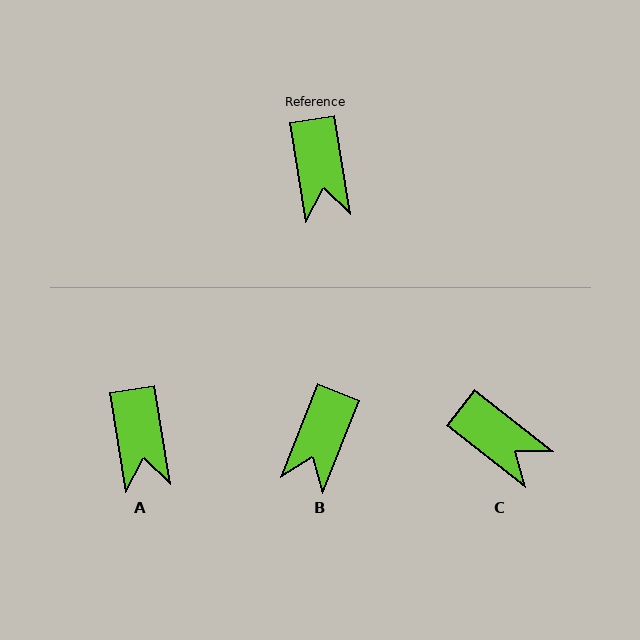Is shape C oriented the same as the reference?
No, it is off by about 43 degrees.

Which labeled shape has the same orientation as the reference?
A.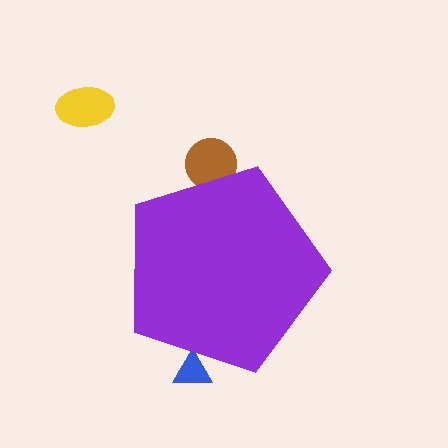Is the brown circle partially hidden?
Yes, the brown circle is partially hidden behind the purple pentagon.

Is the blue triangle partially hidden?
Yes, the blue triangle is partially hidden behind the purple pentagon.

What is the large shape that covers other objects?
A purple pentagon.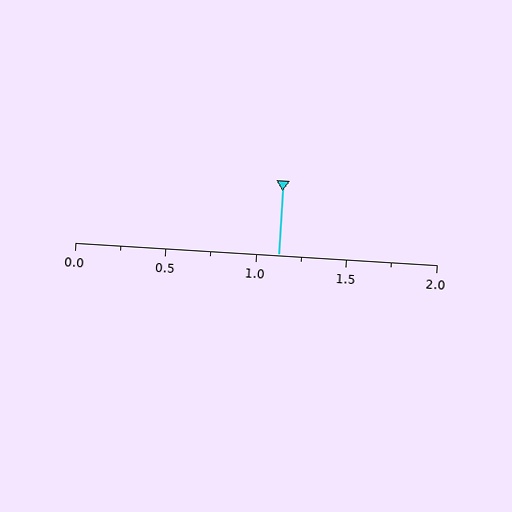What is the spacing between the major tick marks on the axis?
The major ticks are spaced 0.5 apart.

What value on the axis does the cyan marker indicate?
The marker indicates approximately 1.12.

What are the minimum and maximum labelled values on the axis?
The axis runs from 0.0 to 2.0.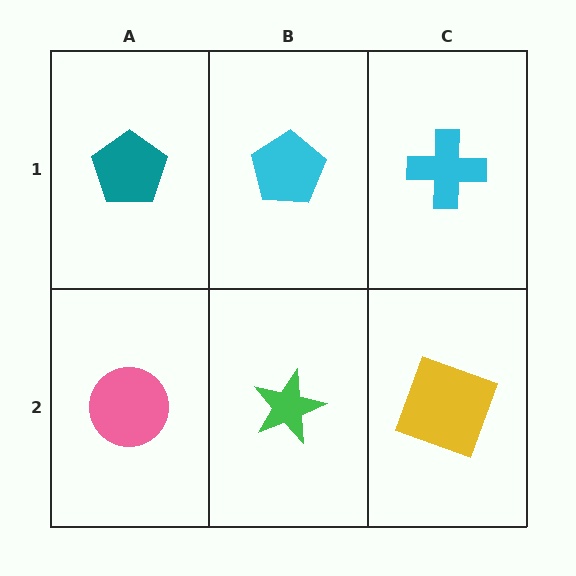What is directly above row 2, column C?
A cyan cross.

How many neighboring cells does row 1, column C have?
2.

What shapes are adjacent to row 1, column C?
A yellow square (row 2, column C), a cyan pentagon (row 1, column B).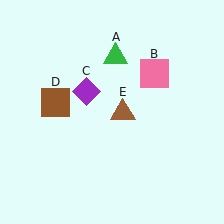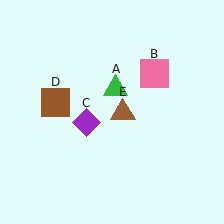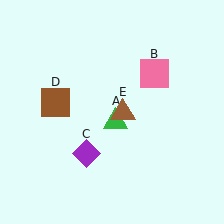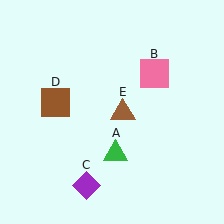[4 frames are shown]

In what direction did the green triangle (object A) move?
The green triangle (object A) moved down.